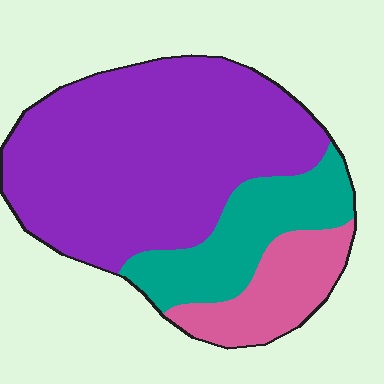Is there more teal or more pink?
Teal.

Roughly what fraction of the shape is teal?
Teal takes up about one fifth (1/5) of the shape.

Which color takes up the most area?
Purple, at roughly 65%.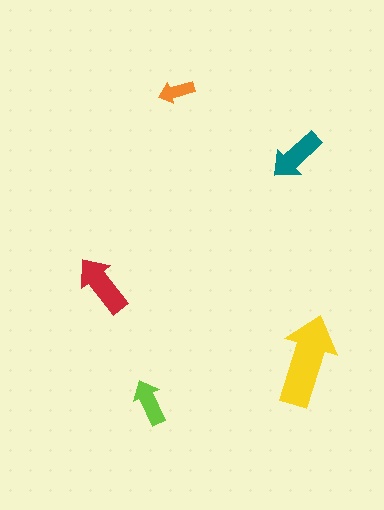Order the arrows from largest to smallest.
the yellow one, the red one, the teal one, the lime one, the orange one.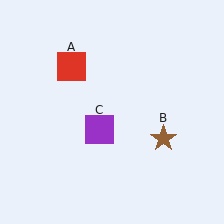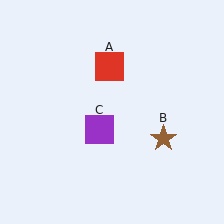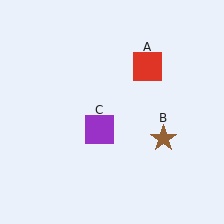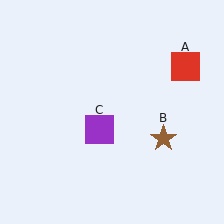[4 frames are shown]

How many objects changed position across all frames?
1 object changed position: red square (object A).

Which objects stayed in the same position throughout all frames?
Brown star (object B) and purple square (object C) remained stationary.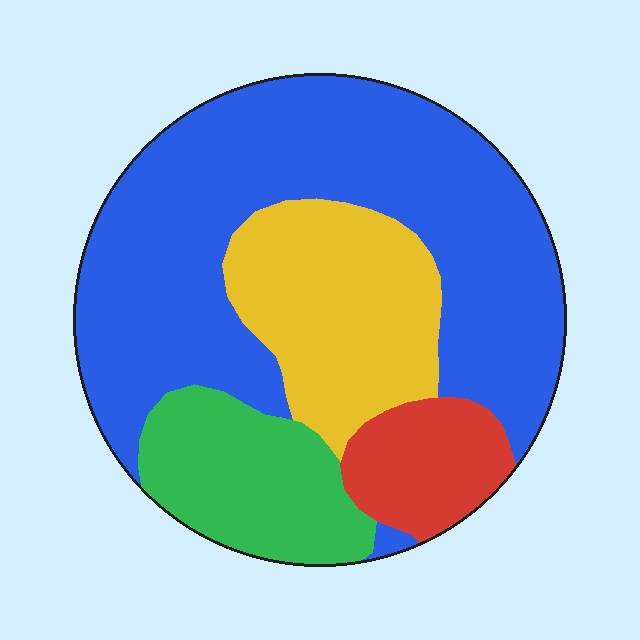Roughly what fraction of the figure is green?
Green covers 15% of the figure.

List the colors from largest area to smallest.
From largest to smallest: blue, yellow, green, red.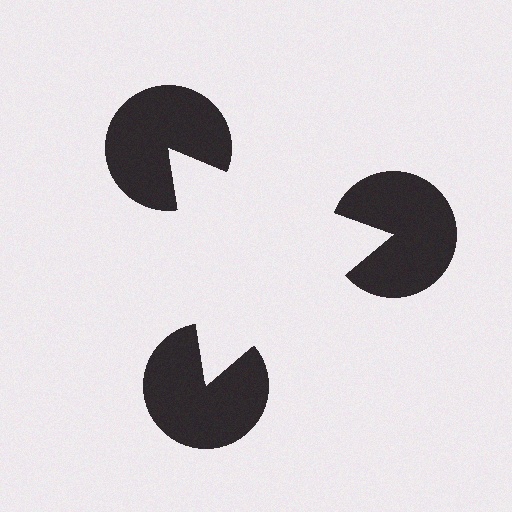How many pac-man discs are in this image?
There are 3 — one at each vertex of the illusory triangle.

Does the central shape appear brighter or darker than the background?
It typically appears slightly brighter than the background, even though no actual brightness change is drawn.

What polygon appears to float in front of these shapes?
An illusory triangle — its edges are inferred from the aligned wedge cuts in the pac-man discs, not physically drawn.